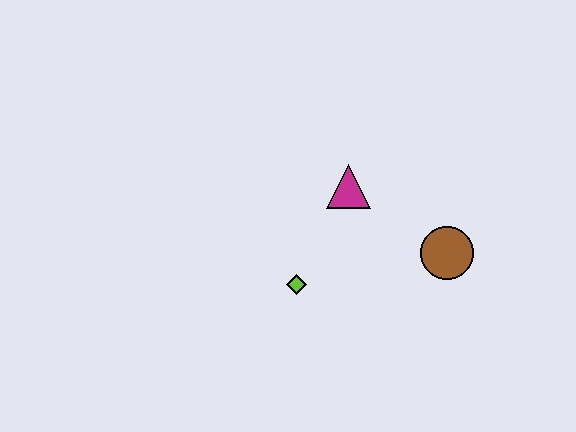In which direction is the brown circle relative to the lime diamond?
The brown circle is to the right of the lime diamond.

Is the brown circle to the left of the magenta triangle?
No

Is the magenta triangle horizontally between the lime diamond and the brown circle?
Yes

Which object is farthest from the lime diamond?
The brown circle is farthest from the lime diamond.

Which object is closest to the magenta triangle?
The lime diamond is closest to the magenta triangle.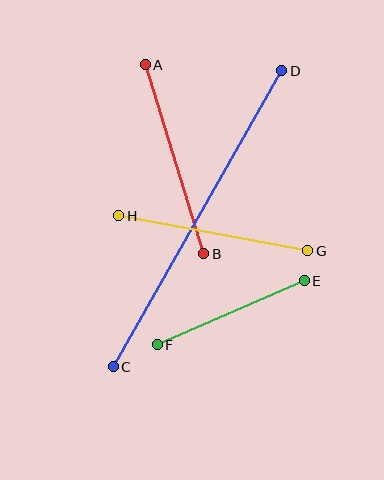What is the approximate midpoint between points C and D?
The midpoint is at approximately (197, 219) pixels.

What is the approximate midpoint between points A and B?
The midpoint is at approximately (175, 159) pixels.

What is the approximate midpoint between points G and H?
The midpoint is at approximately (213, 233) pixels.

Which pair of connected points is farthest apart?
Points C and D are farthest apart.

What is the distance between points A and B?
The distance is approximately 198 pixels.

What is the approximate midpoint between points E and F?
The midpoint is at approximately (231, 313) pixels.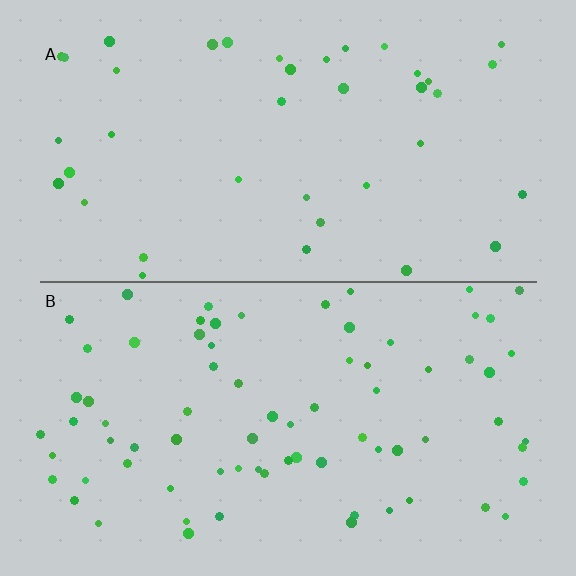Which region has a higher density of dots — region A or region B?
B (the bottom).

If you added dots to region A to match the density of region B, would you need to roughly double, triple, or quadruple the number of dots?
Approximately double.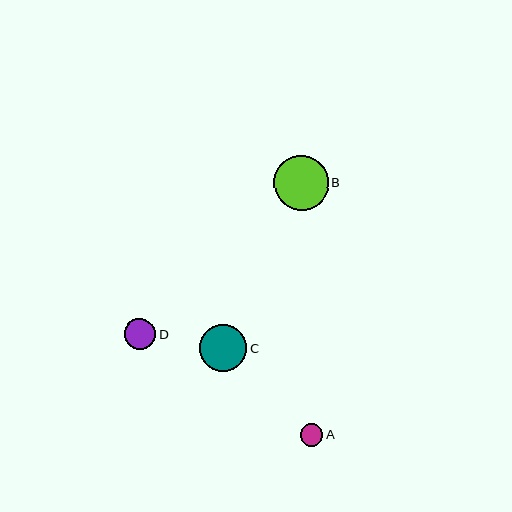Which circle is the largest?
Circle B is the largest with a size of approximately 55 pixels.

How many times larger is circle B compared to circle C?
Circle B is approximately 1.2 times the size of circle C.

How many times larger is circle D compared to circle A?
Circle D is approximately 1.4 times the size of circle A.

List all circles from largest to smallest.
From largest to smallest: B, C, D, A.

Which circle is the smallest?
Circle A is the smallest with a size of approximately 23 pixels.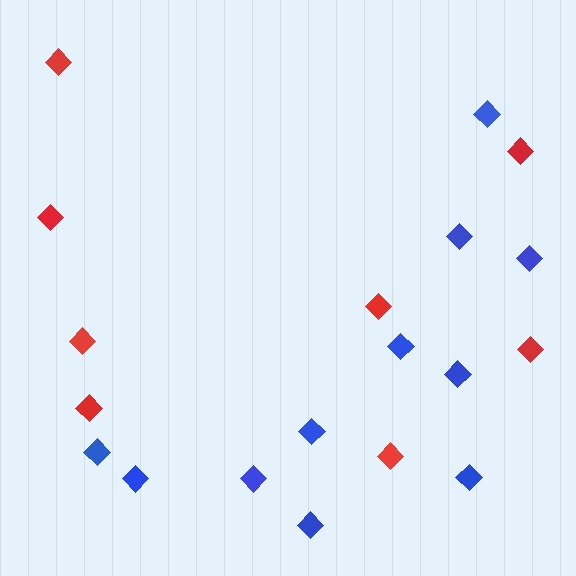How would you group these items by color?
There are 2 groups: one group of red diamonds (8) and one group of blue diamonds (11).